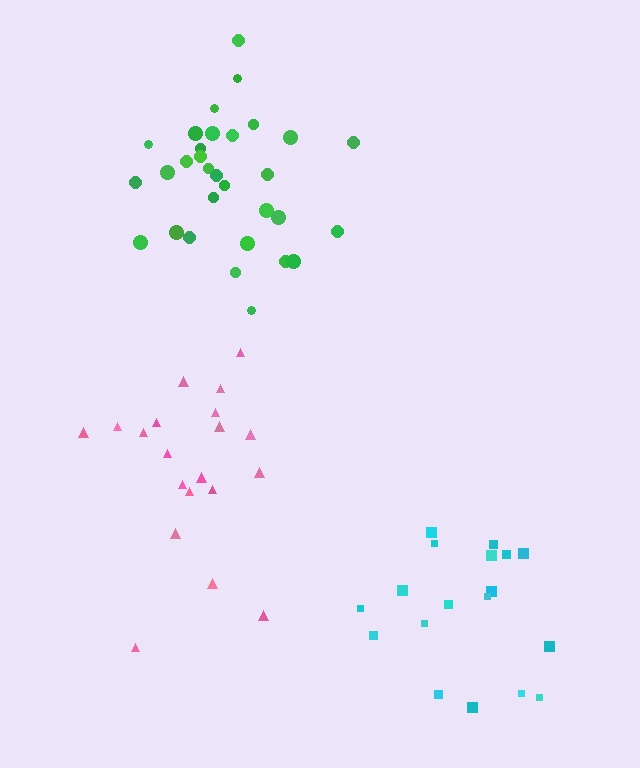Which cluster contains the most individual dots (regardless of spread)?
Green (31).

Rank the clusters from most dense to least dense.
green, pink, cyan.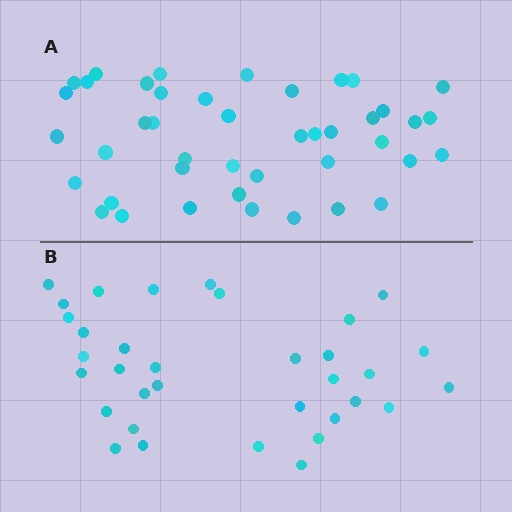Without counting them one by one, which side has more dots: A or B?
Region A (the top region) has more dots.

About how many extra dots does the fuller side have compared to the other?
Region A has roughly 8 or so more dots than region B.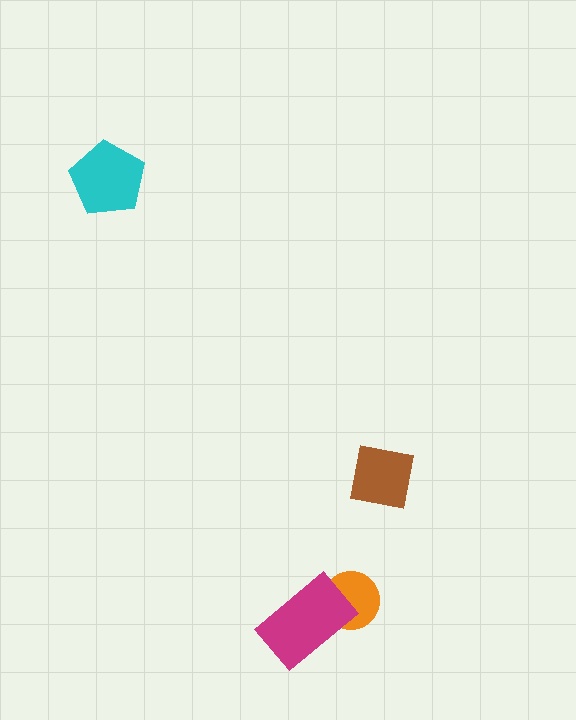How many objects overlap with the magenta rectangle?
1 object overlaps with the magenta rectangle.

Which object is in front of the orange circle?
The magenta rectangle is in front of the orange circle.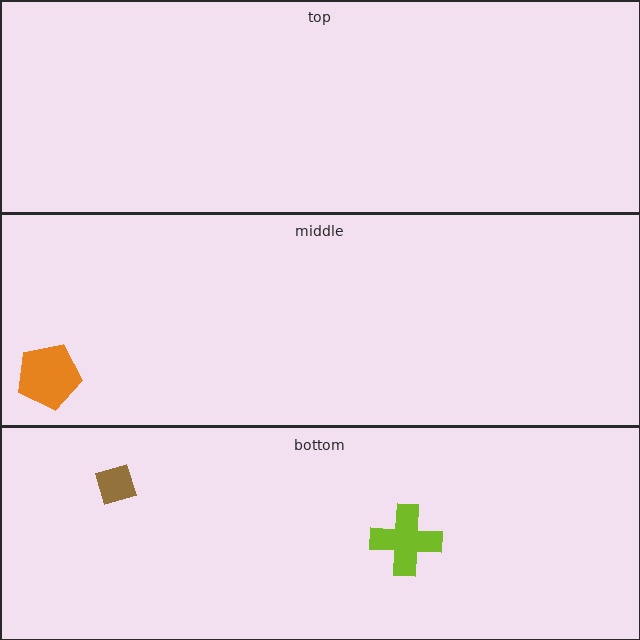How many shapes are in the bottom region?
2.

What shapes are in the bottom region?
The lime cross, the brown diamond.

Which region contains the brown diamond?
The bottom region.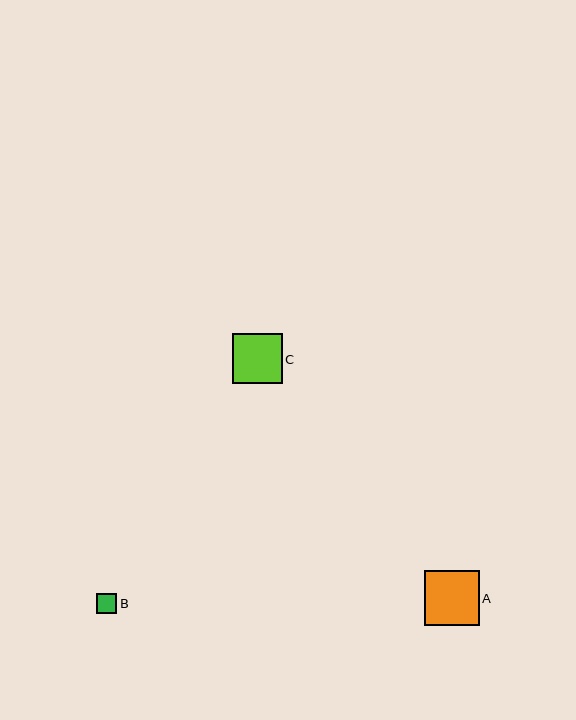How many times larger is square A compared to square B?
Square A is approximately 2.7 times the size of square B.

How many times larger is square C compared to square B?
Square C is approximately 2.4 times the size of square B.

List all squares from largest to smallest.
From largest to smallest: A, C, B.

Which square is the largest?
Square A is the largest with a size of approximately 55 pixels.